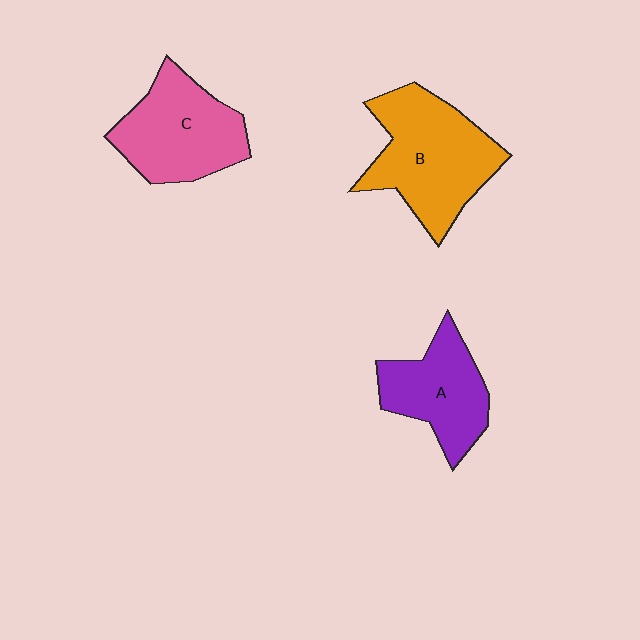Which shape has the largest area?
Shape B (orange).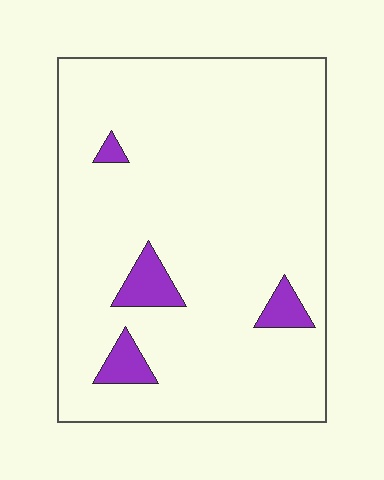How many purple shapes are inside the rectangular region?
4.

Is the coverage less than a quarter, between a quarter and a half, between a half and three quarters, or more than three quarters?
Less than a quarter.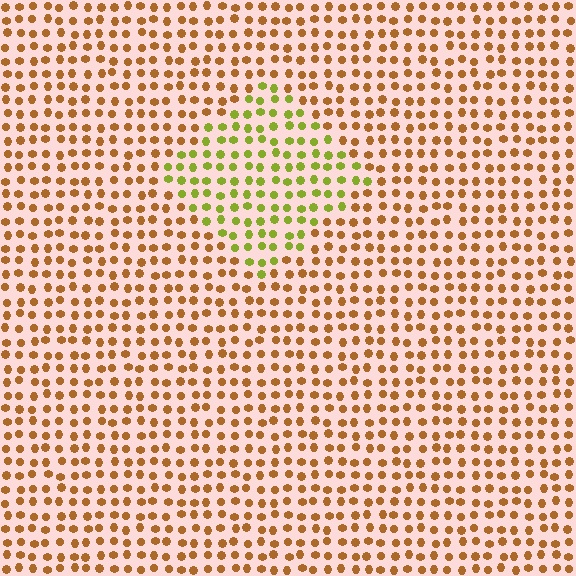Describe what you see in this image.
The image is filled with small brown elements in a uniform arrangement. A diamond-shaped region is visible where the elements are tinted to a slightly different hue, forming a subtle color boundary.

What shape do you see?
I see a diamond.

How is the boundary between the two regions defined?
The boundary is defined purely by a slight shift in hue (about 48 degrees). Spacing, size, and orientation are identical on both sides.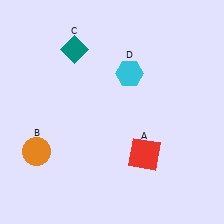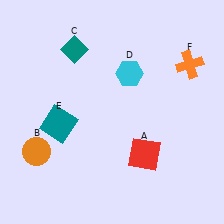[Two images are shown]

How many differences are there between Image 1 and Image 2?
There are 2 differences between the two images.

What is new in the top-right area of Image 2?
An orange cross (F) was added in the top-right area of Image 2.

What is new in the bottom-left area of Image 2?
A teal square (E) was added in the bottom-left area of Image 2.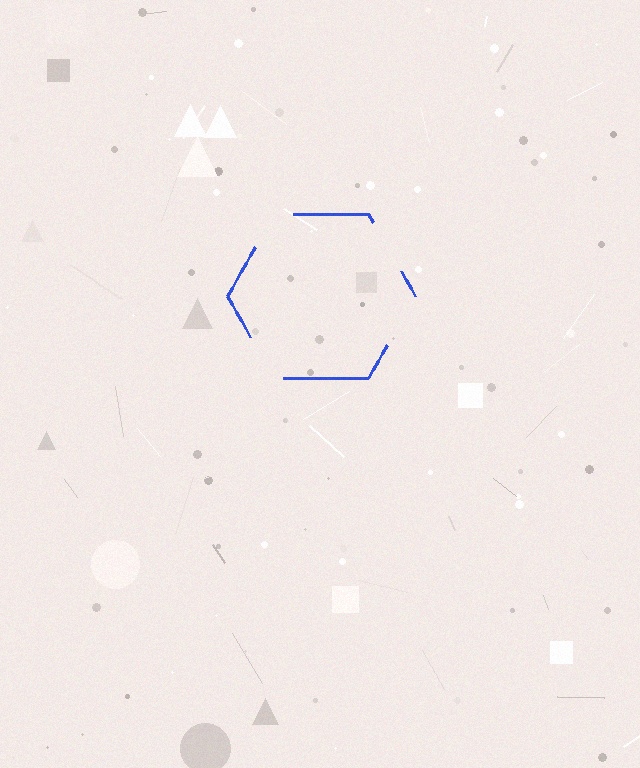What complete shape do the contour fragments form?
The contour fragments form a hexagon.